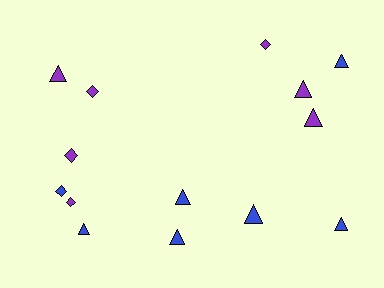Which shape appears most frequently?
Triangle, with 9 objects.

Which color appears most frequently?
Purple, with 7 objects.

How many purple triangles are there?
There are 3 purple triangles.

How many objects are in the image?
There are 14 objects.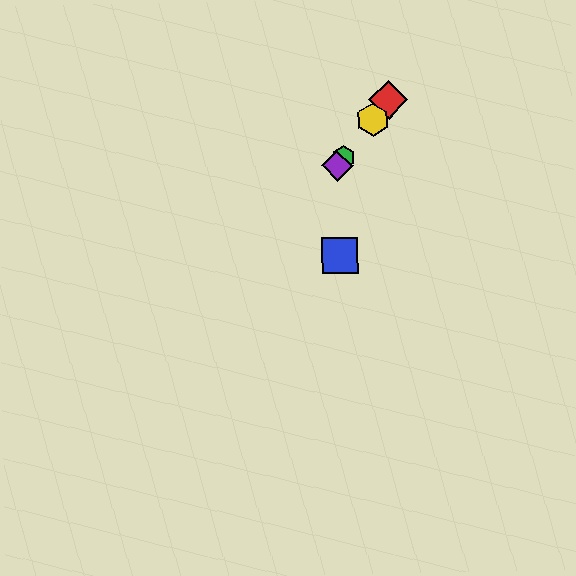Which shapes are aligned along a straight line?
The red diamond, the green hexagon, the yellow hexagon, the purple diamond are aligned along a straight line.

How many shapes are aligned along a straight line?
4 shapes (the red diamond, the green hexagon, the yellow hexagon, the purple diamond) are aligned along a straight line.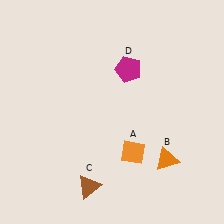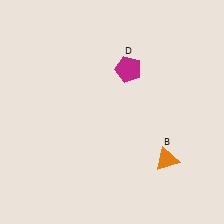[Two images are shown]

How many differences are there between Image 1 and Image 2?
There are 2 differences between the two images.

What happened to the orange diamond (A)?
The orange diamond (A) was removed in Image 2. It was in the bottom-right area of Image 1.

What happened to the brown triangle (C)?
The brown triangle (C) was removed in Image 2. It was in the bottom-left area of Image 1.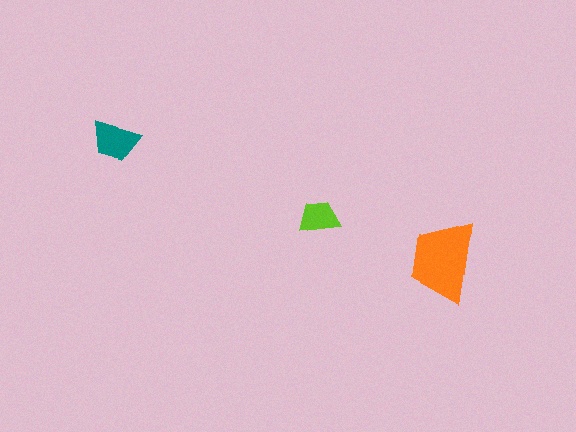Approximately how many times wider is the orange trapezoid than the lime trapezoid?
About 2 times wider.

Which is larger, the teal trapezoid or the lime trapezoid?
The teal one.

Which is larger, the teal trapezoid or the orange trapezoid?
The orange one.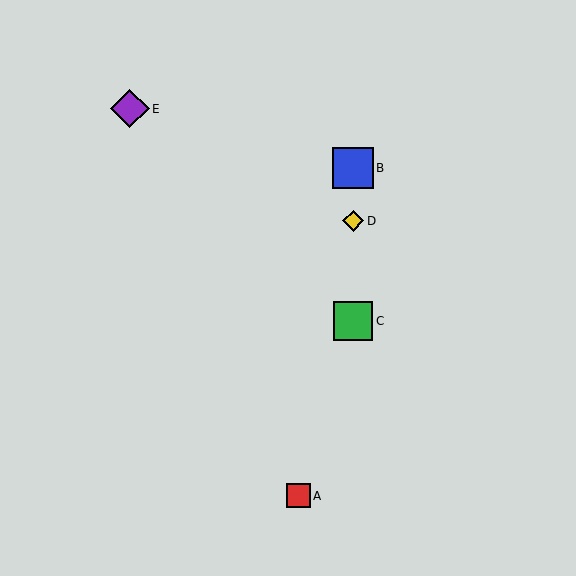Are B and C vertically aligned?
Yes, both are at x≈353.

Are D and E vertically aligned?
No, D is at x≈353 and E is at x≈130.